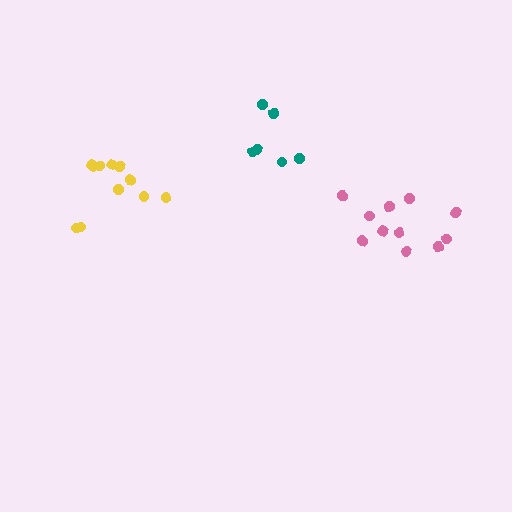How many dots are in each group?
Group 1: 11 dots, Group 2: 11 dots, Group 3: 6 dots (28 total).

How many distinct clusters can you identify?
There are 3 distinct clusters.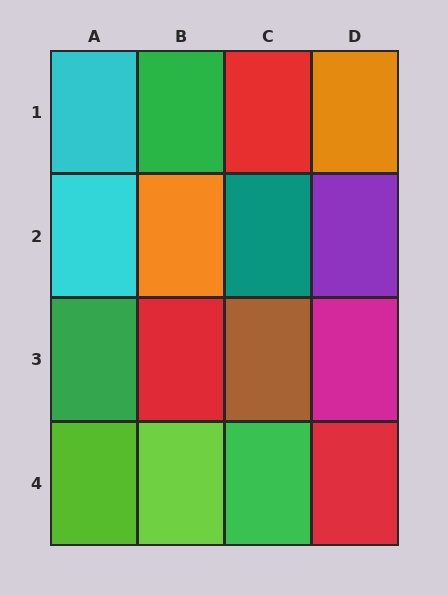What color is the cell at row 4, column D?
Red.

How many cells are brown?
1 cell is brown.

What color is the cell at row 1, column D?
Orange.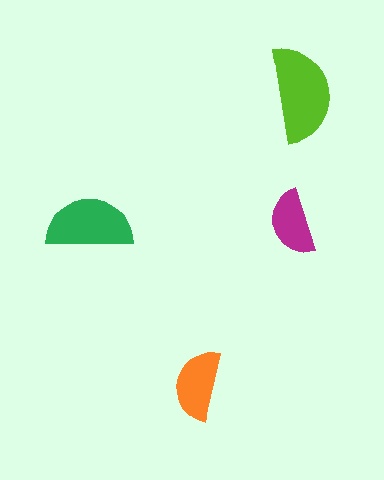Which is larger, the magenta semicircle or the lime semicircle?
The lime one.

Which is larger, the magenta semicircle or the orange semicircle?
The orange one.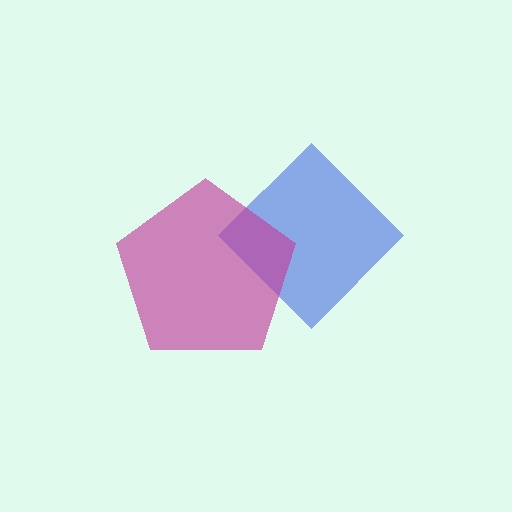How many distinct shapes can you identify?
There are 2 distinct shapes: a blue diamond, a magenta pentagon.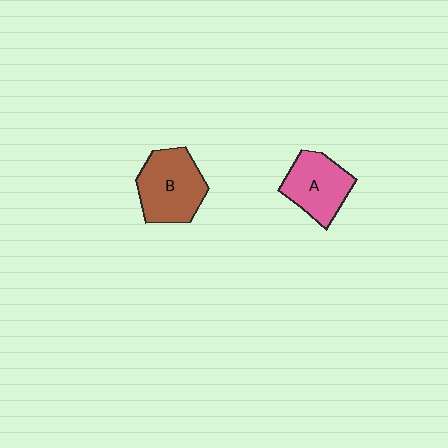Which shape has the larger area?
Shape B (brown).